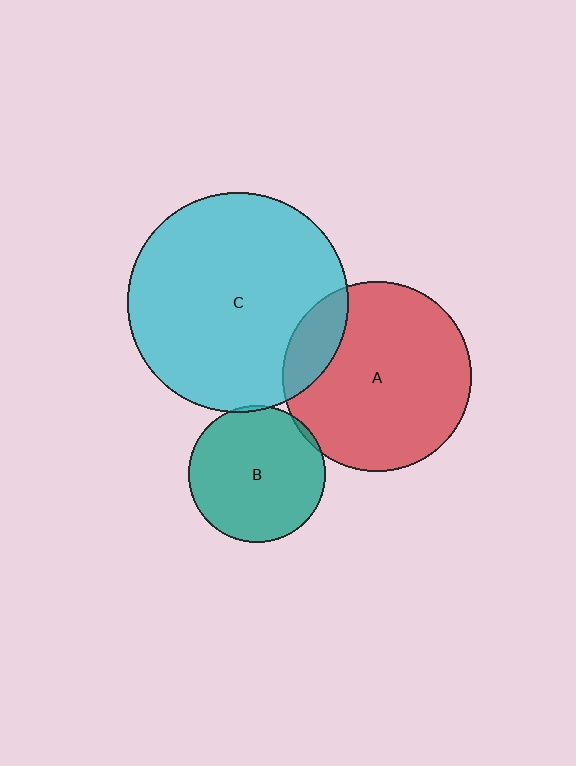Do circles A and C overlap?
Yes.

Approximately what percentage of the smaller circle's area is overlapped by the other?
Approximately 15%.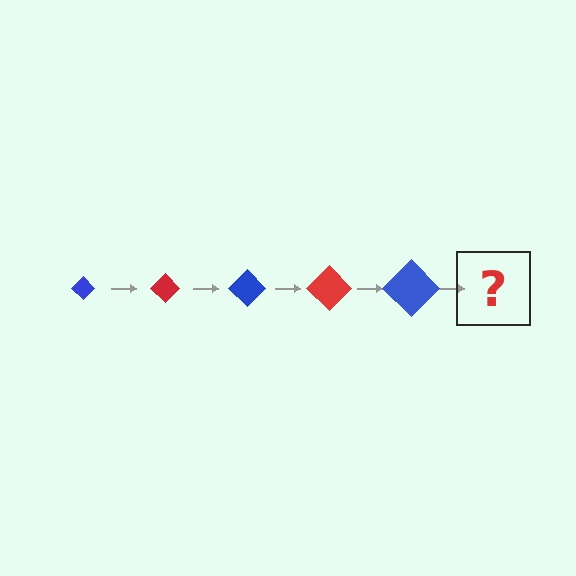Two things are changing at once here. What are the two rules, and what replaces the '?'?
The two rules are that the diamond grows larger each step and the color cycles through blue and red. The '?' should be a red diamond, larger than the previous one.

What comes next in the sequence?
The next element should be a red diamond, larger than the previous one.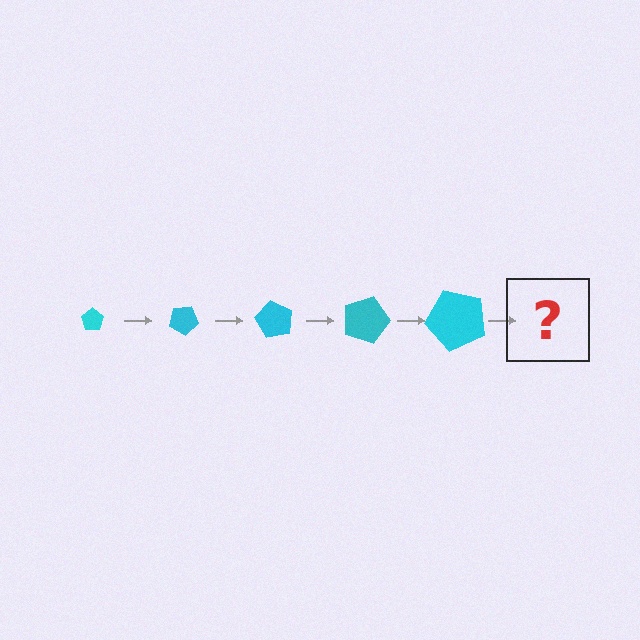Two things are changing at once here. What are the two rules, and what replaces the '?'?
The two rules are that the pentagon grows larger each step and it rotates 30 degrees each step. The '?' should be a pentagon, larger than the previous one and rotated 150 degrees from the start.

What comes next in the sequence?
The next element should be a pentagon, larger than the previous one and rotated 150 degrees from the start.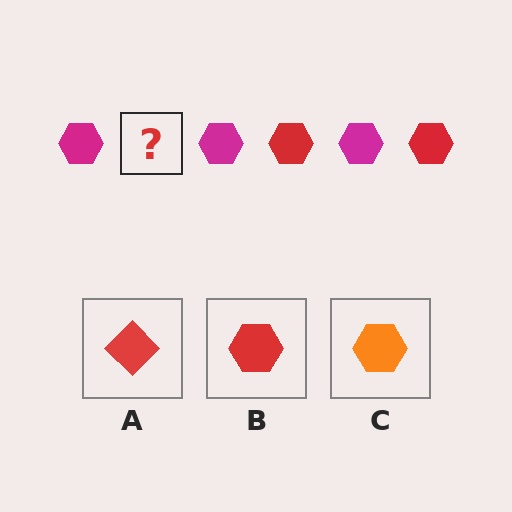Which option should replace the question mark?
Option B.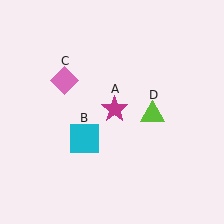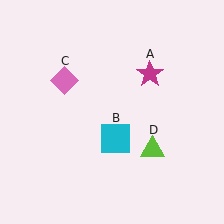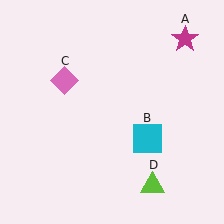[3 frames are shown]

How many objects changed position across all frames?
3 objects changed position: magenta star (object A), cyan square (object B), lime triangle (object D).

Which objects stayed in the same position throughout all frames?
Pink diamond (object C) remained stationary.